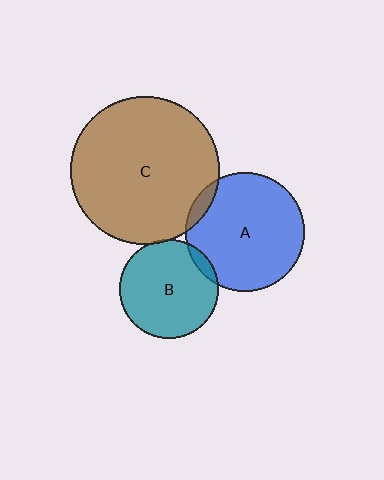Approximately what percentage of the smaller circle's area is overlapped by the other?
Approximately 5%.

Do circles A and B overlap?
Yes.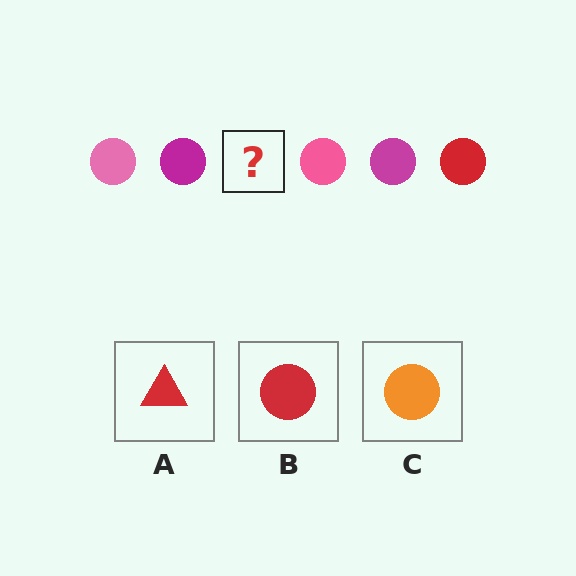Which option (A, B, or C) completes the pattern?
B.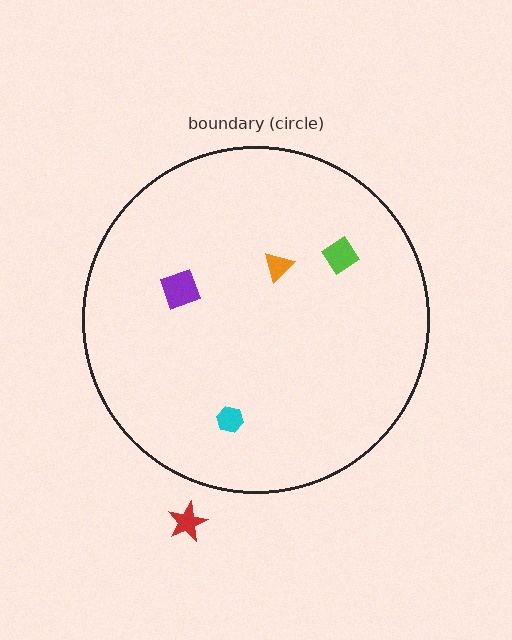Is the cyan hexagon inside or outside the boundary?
Inside.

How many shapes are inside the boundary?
4 inside, 1 outside.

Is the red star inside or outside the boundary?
Outside.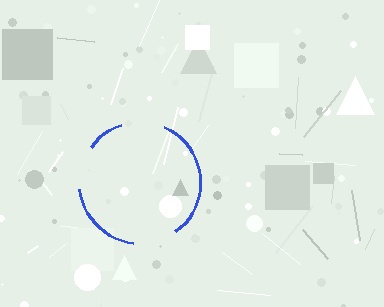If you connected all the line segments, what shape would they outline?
They would outline a circle.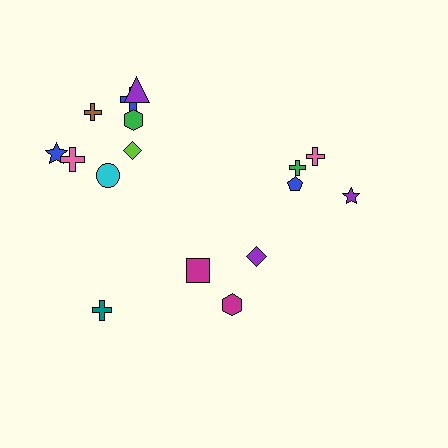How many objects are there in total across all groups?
There are 16 objects.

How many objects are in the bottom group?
There are 4 objects.